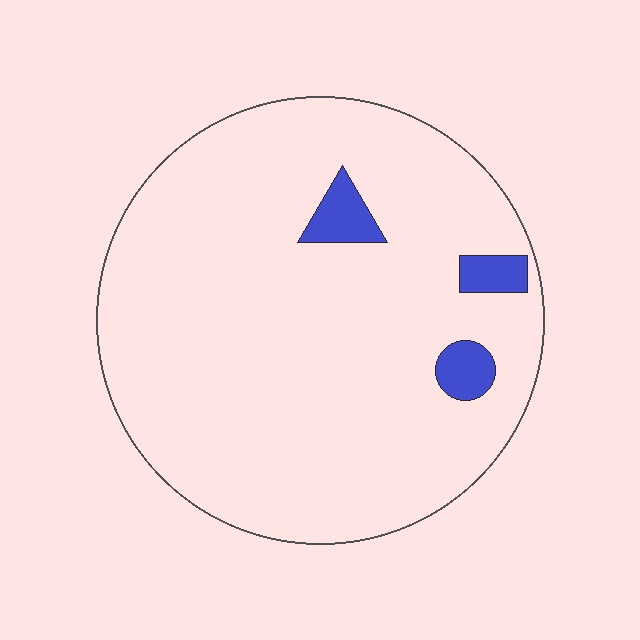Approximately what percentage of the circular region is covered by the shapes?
Approximately 5%.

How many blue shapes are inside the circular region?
3.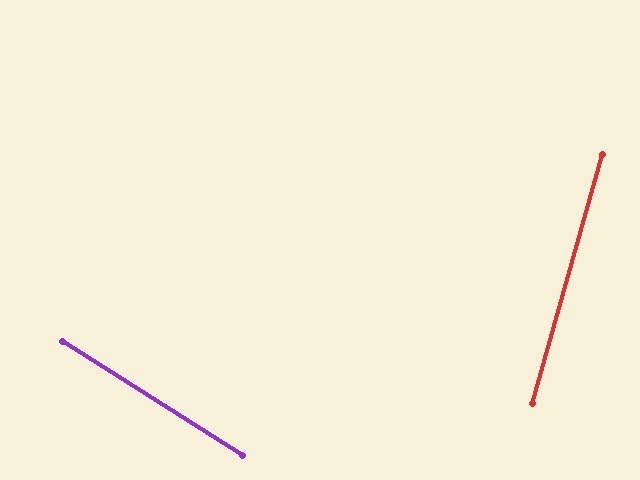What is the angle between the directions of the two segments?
Approximately 73 degrees.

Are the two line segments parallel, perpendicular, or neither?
Neither parallel nor perpendicular — they differ by about 73°.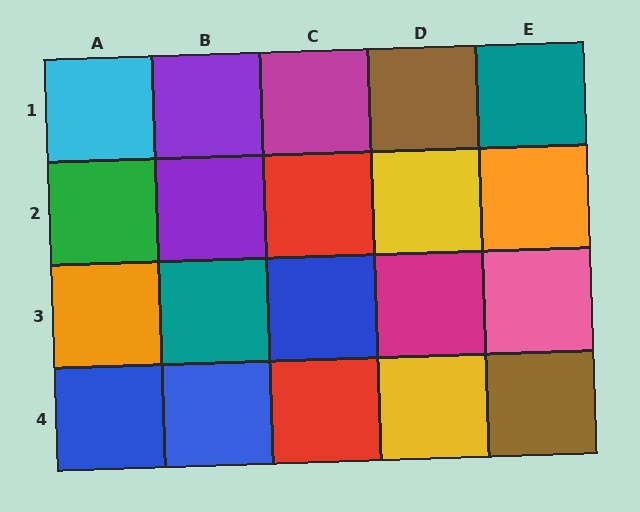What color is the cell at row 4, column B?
Blue.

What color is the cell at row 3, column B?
Teal.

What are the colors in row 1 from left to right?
Cyan, purple, magenta, brown, teal.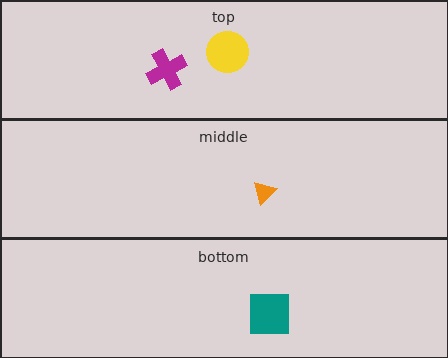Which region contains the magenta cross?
The top region.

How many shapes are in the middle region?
1.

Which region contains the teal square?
The bottom region.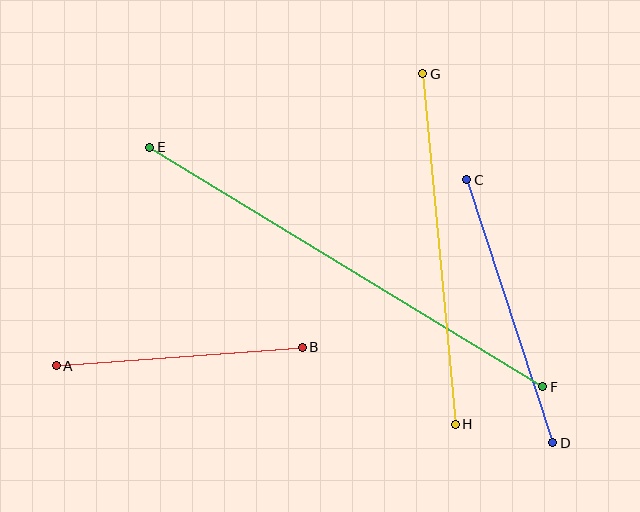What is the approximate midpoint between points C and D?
The midpoint is at approximately (510, 311) pixels.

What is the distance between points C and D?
The distance is approximately 277 pixels.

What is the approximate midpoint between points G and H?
The midpoint is at approximately (439, 249) pixels.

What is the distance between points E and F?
The distance is approximately 460 pixels.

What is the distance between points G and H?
The distance is approximately 352 pixels.